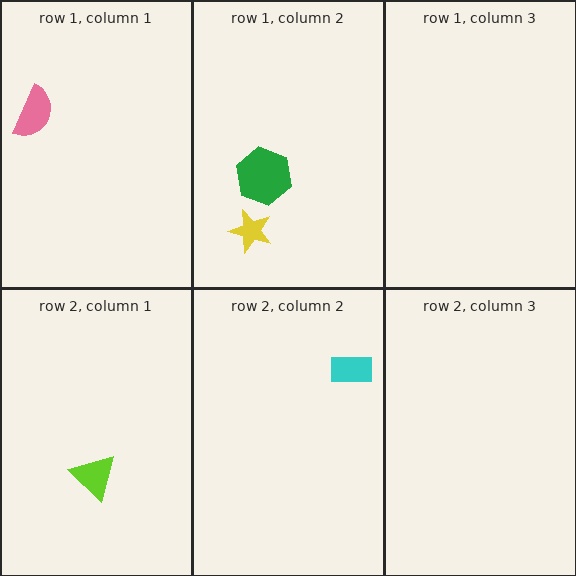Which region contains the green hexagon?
The row 1, column 2 region.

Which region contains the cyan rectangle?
The row 2, column 2 region.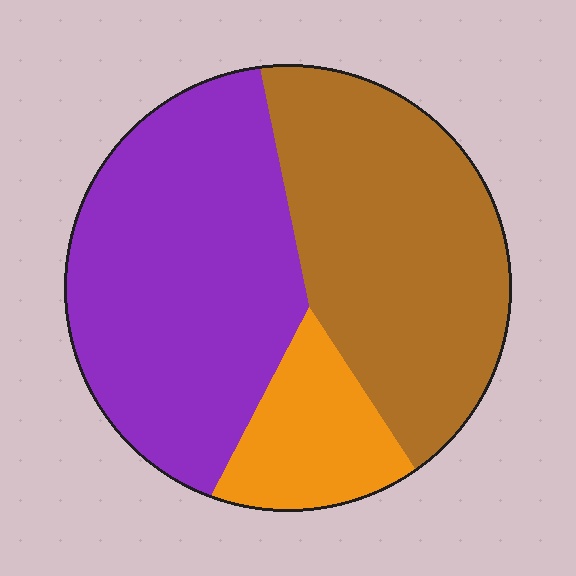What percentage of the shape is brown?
Brown covers roughly 40% of the shape.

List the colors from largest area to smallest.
From largest to smallest: purple, brown, orange.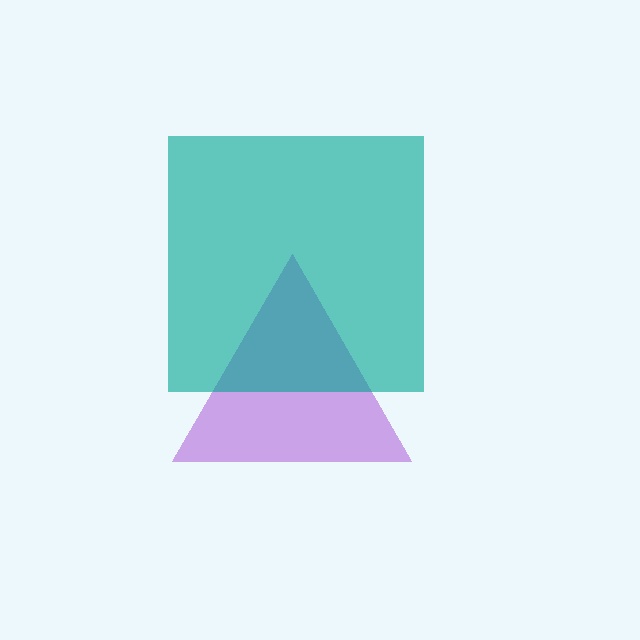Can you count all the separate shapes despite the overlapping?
Yes, there are 2 separate shapes.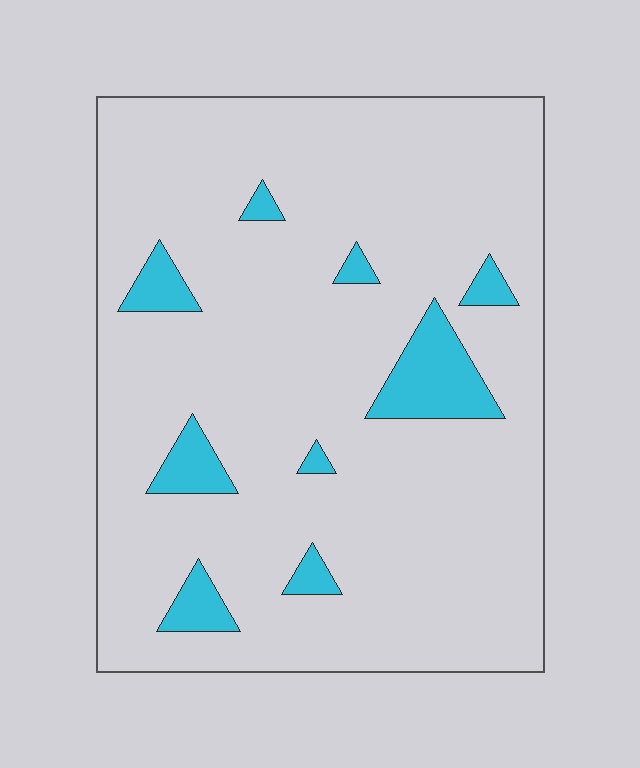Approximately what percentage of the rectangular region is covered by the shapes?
Approximately 10%.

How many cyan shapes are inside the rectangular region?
9.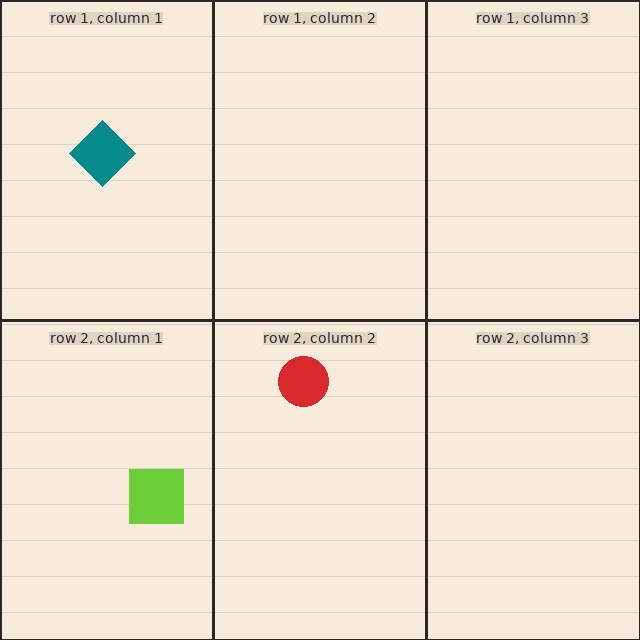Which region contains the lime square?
The row 2, column 1 region.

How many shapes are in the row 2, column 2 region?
1.